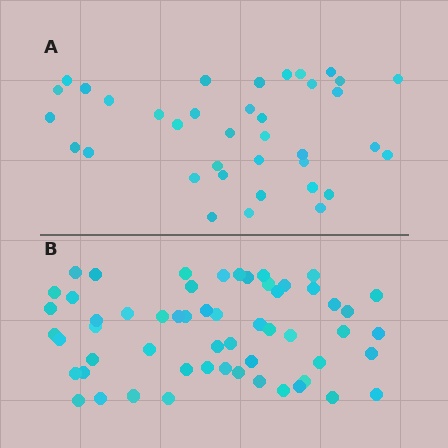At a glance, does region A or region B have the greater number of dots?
Region B (the bottom region) has more dots.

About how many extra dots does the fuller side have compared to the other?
Region B has approximately 20 more dots than region A.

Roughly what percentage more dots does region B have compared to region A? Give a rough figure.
About 55% more.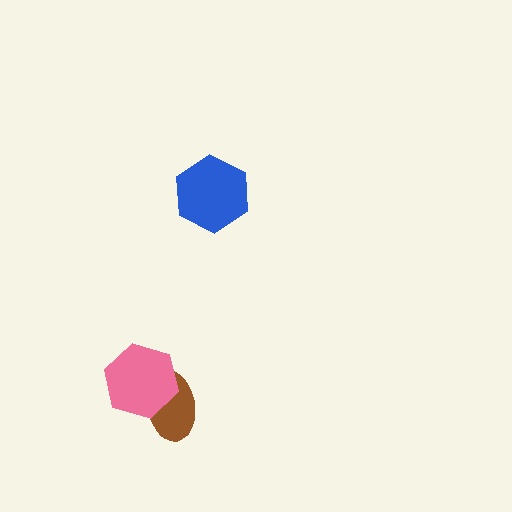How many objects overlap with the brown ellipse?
1 object overlaps with the brown ellipse.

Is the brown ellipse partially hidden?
Yes, it is partially covered by another shape.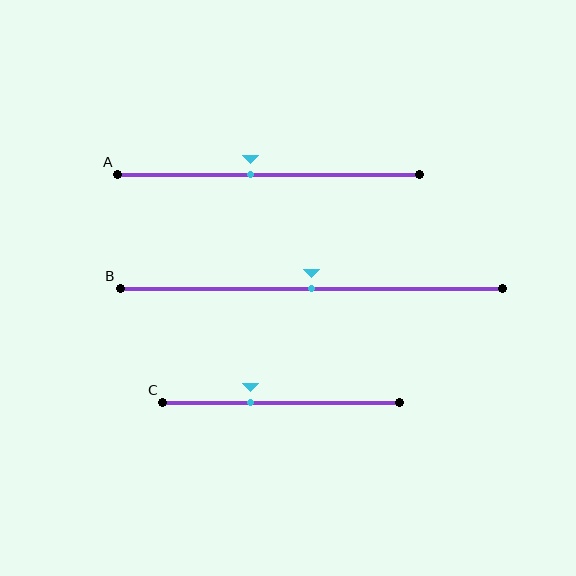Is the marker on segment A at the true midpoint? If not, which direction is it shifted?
No, the marker on segment A is shifted to the left by about 6% of the segment length.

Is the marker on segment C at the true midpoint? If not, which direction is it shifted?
No, the marker on segment C is shifted to the left by about 13% of the segment length.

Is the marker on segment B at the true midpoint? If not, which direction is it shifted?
Yes, the marker on segment B is at the true midpoint.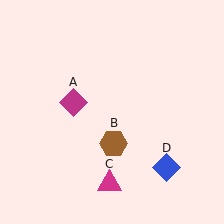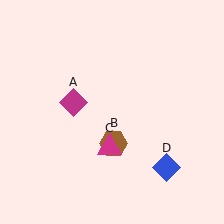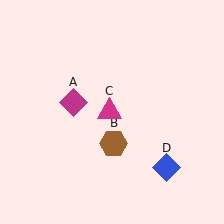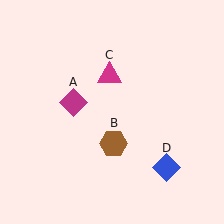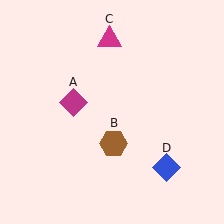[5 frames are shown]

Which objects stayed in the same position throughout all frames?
Magenta diamond (object A) and brown hexagon (object B) and blue diamond (object D) remained stationary.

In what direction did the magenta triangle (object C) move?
The magenta triangle (object C) moved up.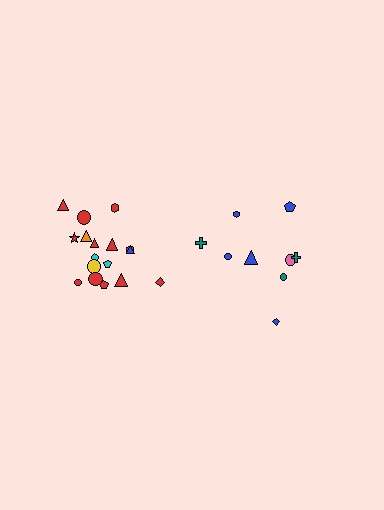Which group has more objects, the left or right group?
The left group.